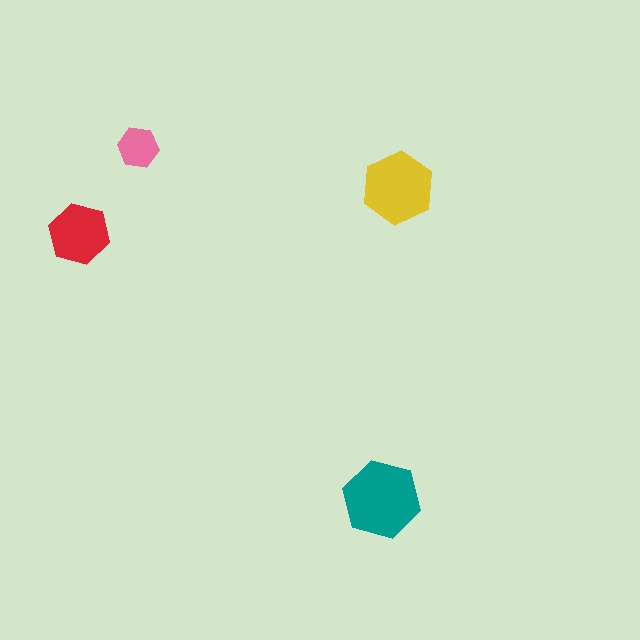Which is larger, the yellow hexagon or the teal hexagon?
The teal one.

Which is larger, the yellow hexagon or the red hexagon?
The yellow one.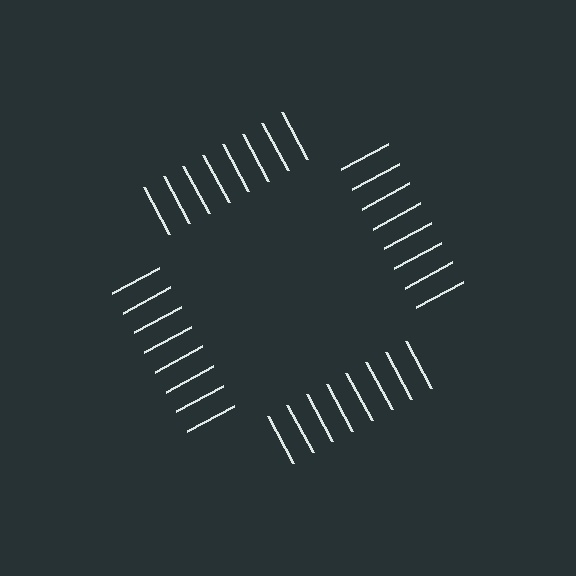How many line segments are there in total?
32 — 8 along each of the 4 edges.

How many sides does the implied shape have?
4 sides — the line-ends trace a square.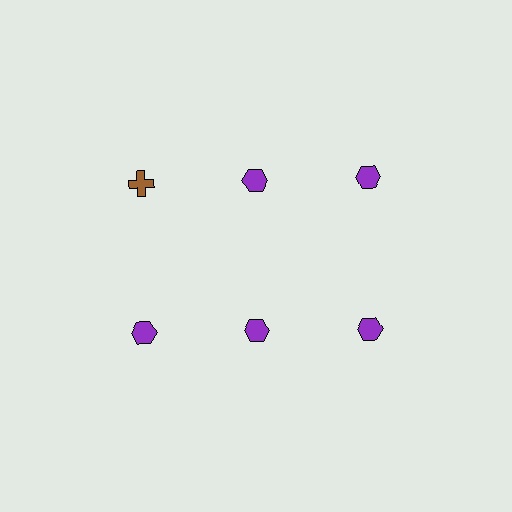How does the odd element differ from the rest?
It differs in both color (brown instead of purple) and shape (cross instead of hexagon).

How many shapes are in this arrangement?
There are 6 shapes arranged in a grid pattern.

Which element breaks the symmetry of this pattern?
The brown cross in the top row, leftmost column breaks the symmetry. All other shapes are purple hexagons.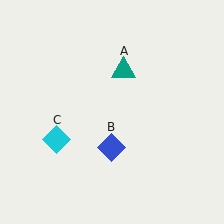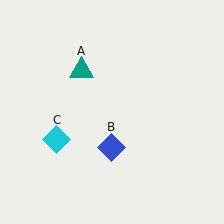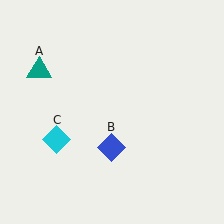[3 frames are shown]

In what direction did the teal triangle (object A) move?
The teal triangle (object A) moved left.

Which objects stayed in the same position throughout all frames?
Blue diamond (object B) and cyan diamond (object C) remained stationary.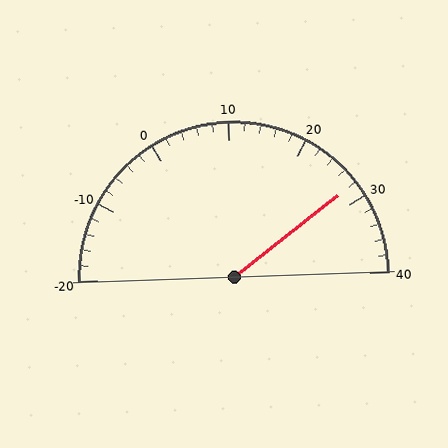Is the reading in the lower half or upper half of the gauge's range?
The reading is in the upper half of the range (-20 to 40).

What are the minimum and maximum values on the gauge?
The gauge ranges from -20 to 40.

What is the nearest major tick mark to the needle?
The nearest major tick mark is 30.